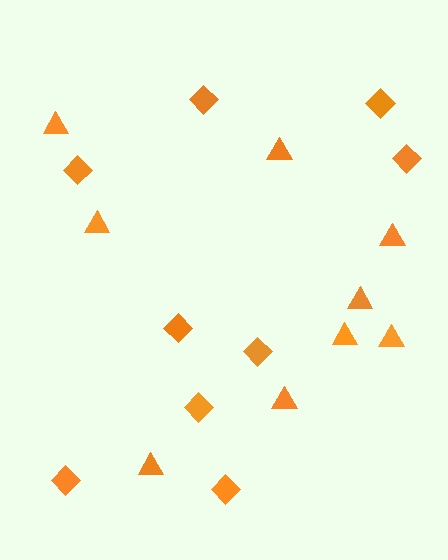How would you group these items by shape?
There are 2 groups: one group of triangles (9) and one group of diamonds (9).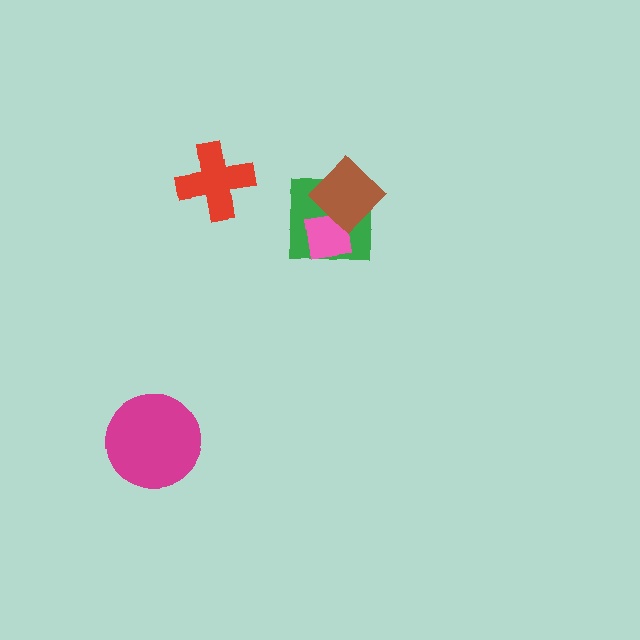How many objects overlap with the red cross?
0 objects overlap with the red cross.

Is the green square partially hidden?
Yes, it is partially covered by another shape.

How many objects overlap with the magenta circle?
0 objects overlap with the magenta circle.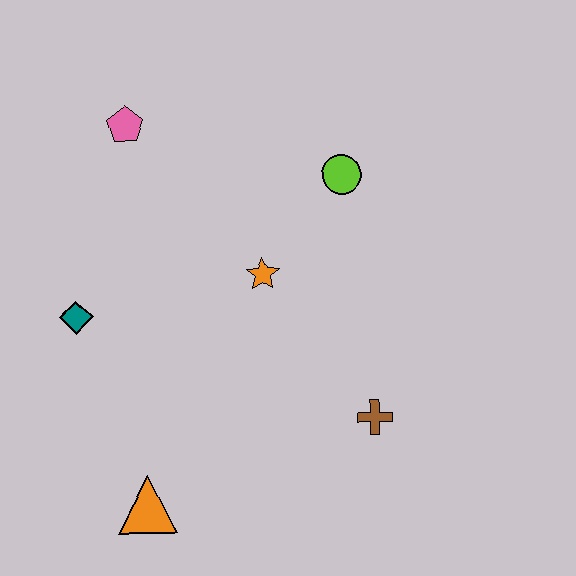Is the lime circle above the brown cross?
Yes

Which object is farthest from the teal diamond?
The brown cross is farthest from the teal diamond.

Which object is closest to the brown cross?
The orange star is closest to the brown cross.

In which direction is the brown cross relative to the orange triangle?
The brown cross is to the right of the orange triangle.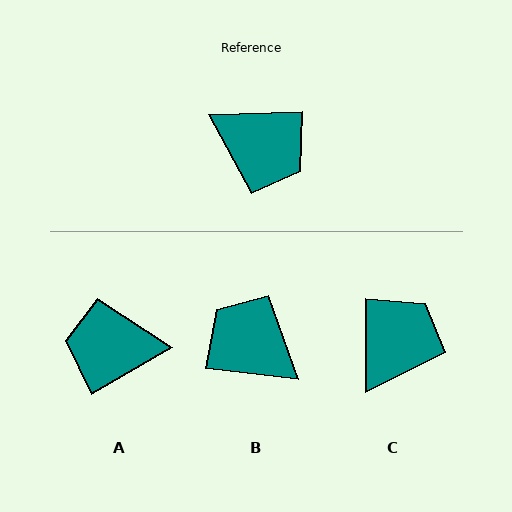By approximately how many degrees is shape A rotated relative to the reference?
Approximately 152 degrees clockwise.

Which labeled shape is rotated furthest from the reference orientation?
B, about 172 degrees away.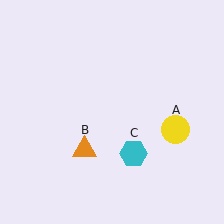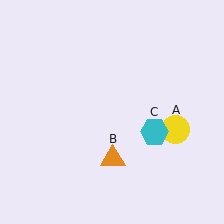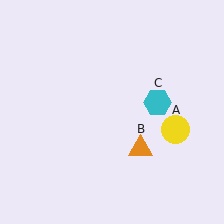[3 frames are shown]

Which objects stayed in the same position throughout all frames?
Yellow circle (object A) remained stationary.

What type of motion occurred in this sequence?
The orange triangle (object B), cyan hexagon (object C) rotated counterclockwise around the center of the scene.